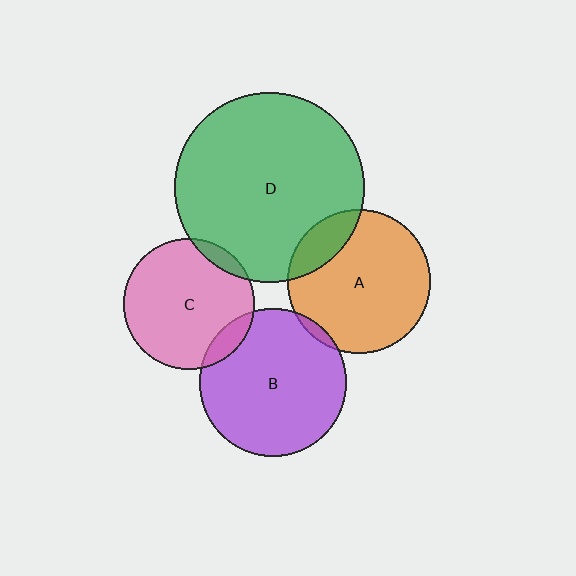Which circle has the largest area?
Circle D (green).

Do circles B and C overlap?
Yes.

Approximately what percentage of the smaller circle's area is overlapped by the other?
Approximately 10%.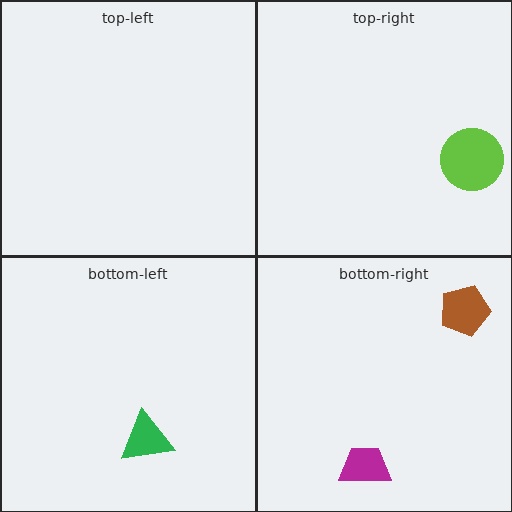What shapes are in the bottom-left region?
The green triangle.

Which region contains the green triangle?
The bottom-left region.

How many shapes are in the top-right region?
1.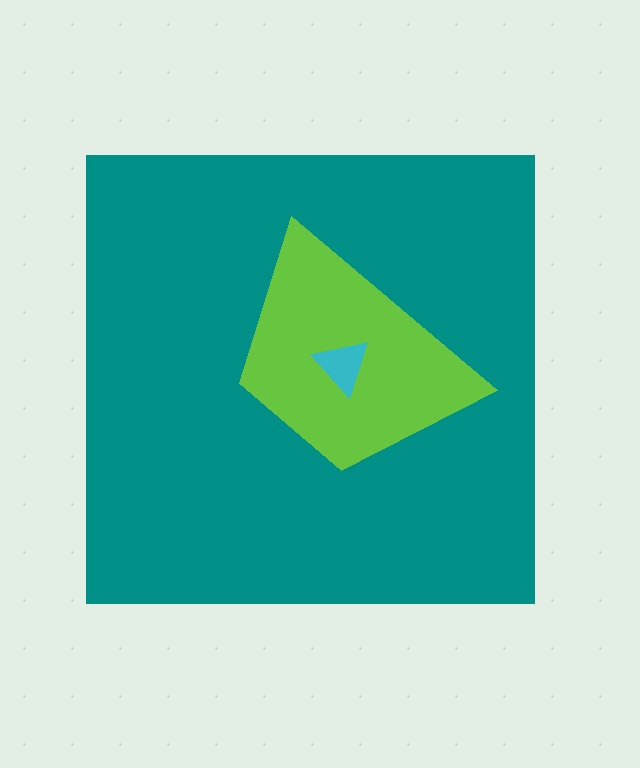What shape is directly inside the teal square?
The lime trapezoid.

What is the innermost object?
The cyan triangle.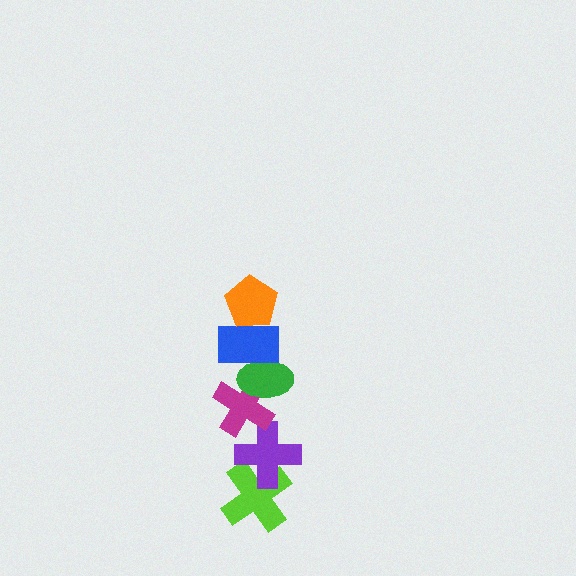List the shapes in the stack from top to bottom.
From top to bottom: the orange pentagon, the blue rectangle, the green ellipse, the magenta cross, the purple cross, the lime cross.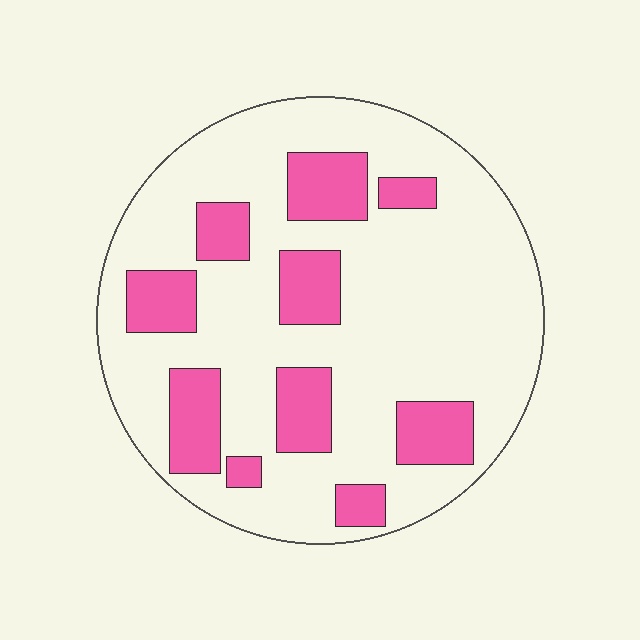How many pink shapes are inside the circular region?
10.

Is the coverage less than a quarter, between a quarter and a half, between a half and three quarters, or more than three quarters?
Less than a quarter.